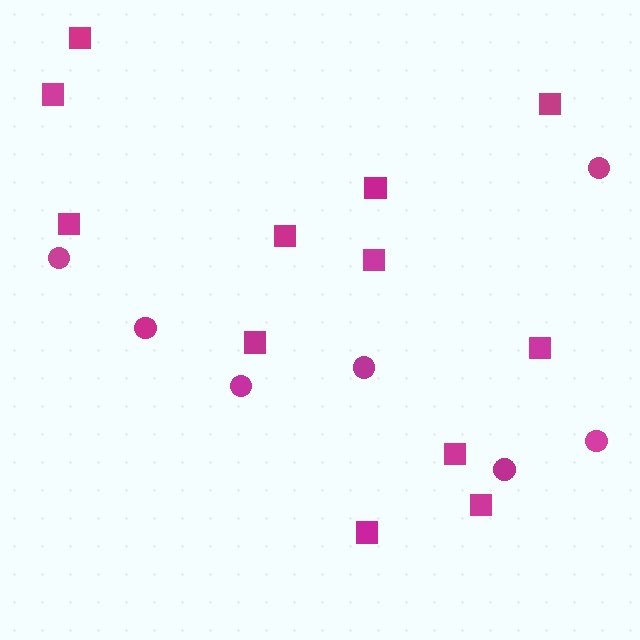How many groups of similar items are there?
There are 2 groups: one group of squares (12) and one group of circles (7).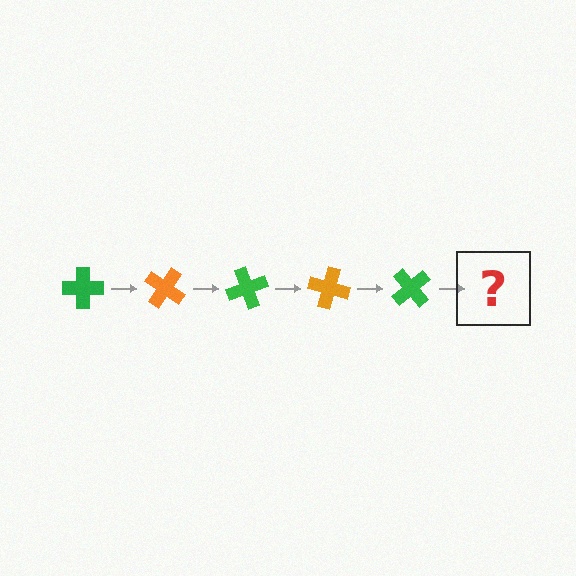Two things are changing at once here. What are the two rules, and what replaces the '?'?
The two rules are that it rotates 35 degrees each step and the color cycles through green and orange. The '?' should be an orange cross, rotated 175 degrees from the start.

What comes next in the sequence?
The next element should be an orange cross, rotated 175 degrees from the start.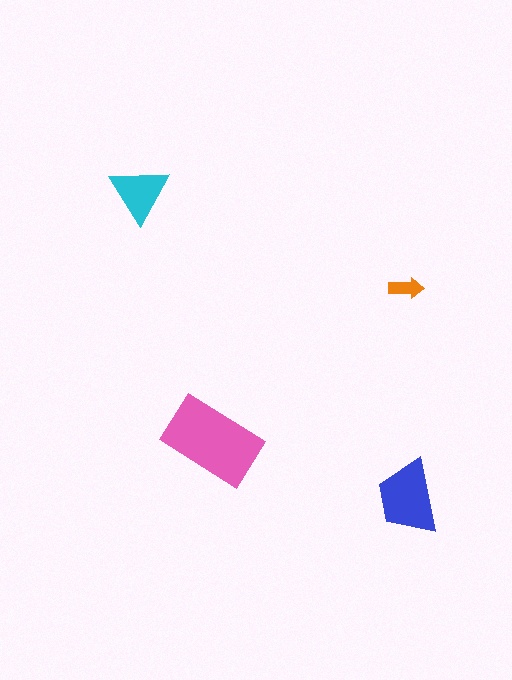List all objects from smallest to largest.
The orange arrow, the cyan triangle, the blue trapezoid, the pink rectangle.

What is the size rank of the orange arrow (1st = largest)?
4th.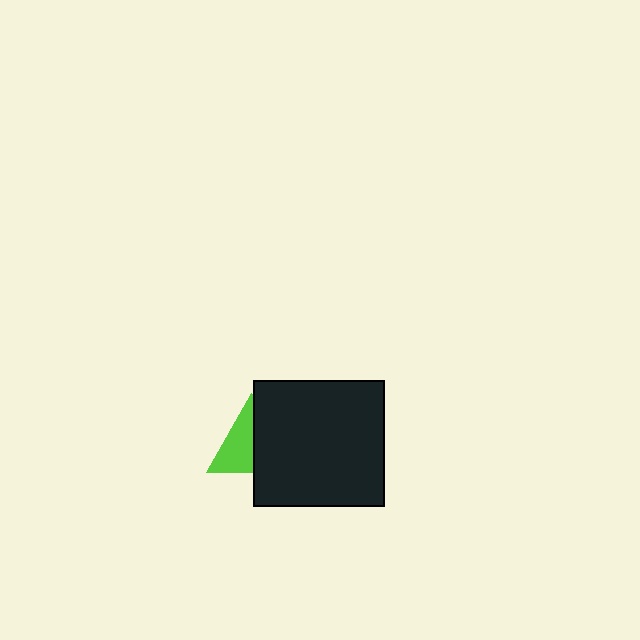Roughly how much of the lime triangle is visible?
About half of it is visible (roughly 54%).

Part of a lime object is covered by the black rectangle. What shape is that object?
It is a triangle.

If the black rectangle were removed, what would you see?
You would see the complete lime triangle.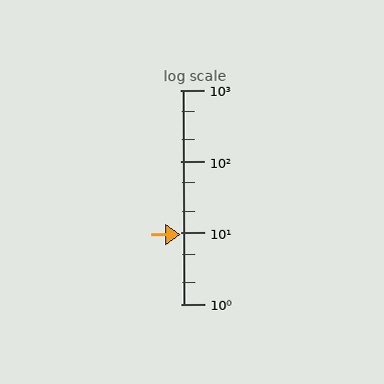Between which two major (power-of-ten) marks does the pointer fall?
The pointer is between 1 and 10.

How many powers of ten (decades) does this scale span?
The scale spans 3 decades, from 1 to 1000.